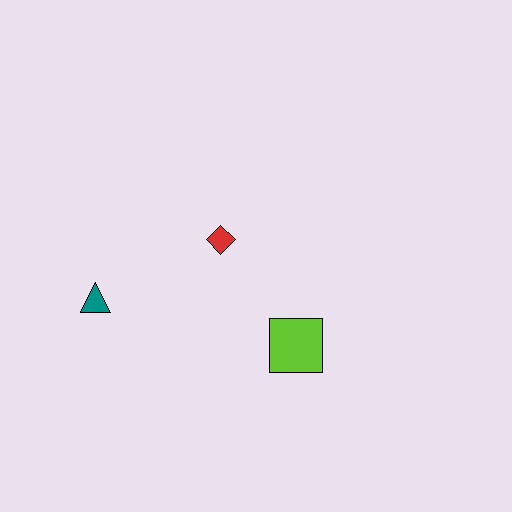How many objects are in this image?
There are 3 objects.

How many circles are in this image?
There are no circles.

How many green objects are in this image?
There are no green objects.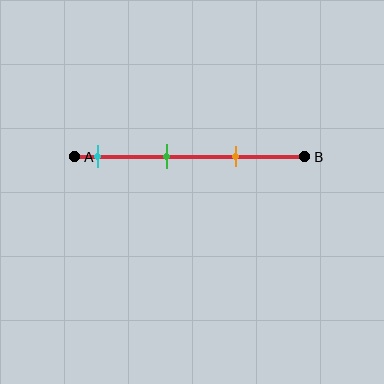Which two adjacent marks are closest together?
The green and orange marks are the closest adjacent pair.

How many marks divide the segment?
There are 3 marks dividing the segment.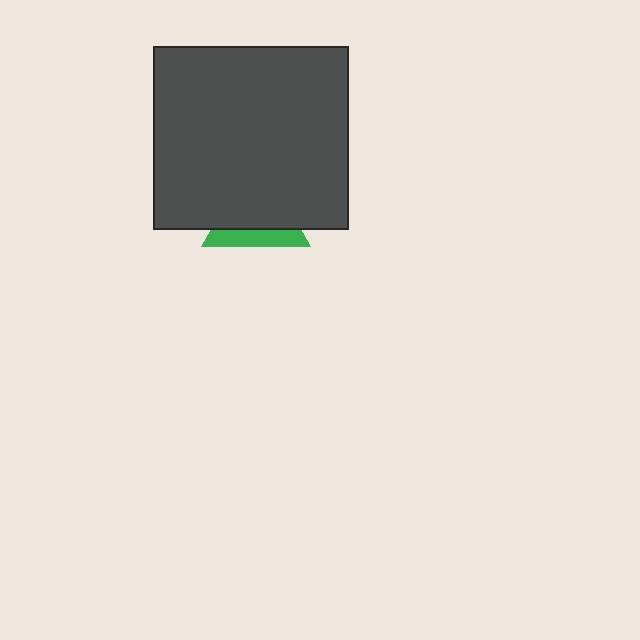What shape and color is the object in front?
The object in front is a dark gray rectangle.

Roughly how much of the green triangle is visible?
A small part of it is visible (roughly 34%).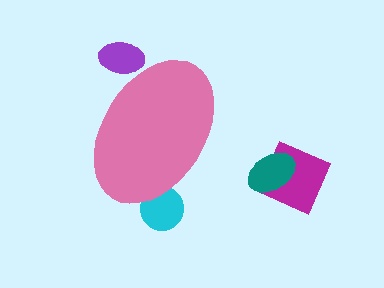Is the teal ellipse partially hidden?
No, the teal ellipse is fully visible.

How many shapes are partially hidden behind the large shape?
2 shapes are partially hidden.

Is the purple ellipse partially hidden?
Yes, the purple ellipse is partially hidden behind the pink ellipse.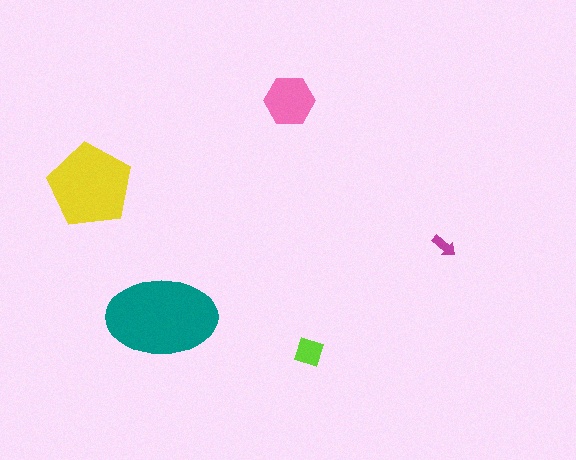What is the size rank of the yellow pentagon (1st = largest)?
2nd.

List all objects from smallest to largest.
The magenta arrow, the lime diamond, the pink hexagon, the yellow pentagon, the teal ellipse.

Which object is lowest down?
The lime diamond is bottommost.